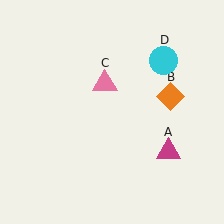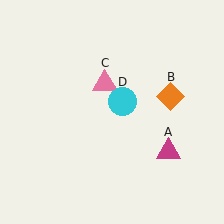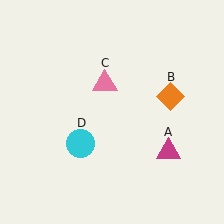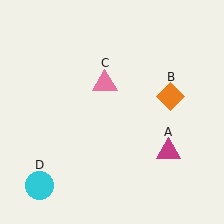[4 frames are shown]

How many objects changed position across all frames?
1 object changed position: cyan circle (object D).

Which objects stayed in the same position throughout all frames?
Magenta triangle (object A) and orange diamond (object B) and pink triangle (object C) remained stationary.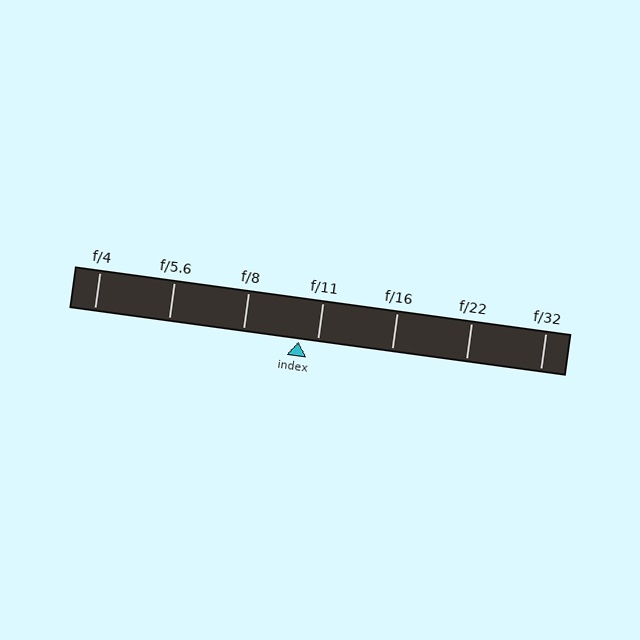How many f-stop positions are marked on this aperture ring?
There are 7 f-stop positions marked.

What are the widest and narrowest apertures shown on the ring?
The widest aperture shown is f/4 and the narrowest is f/32.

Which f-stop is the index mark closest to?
The index mark is closest to f/11.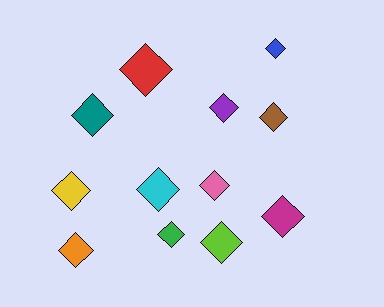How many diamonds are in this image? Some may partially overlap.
There are 12 diamonds.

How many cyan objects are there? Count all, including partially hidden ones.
There is 1 cyan object.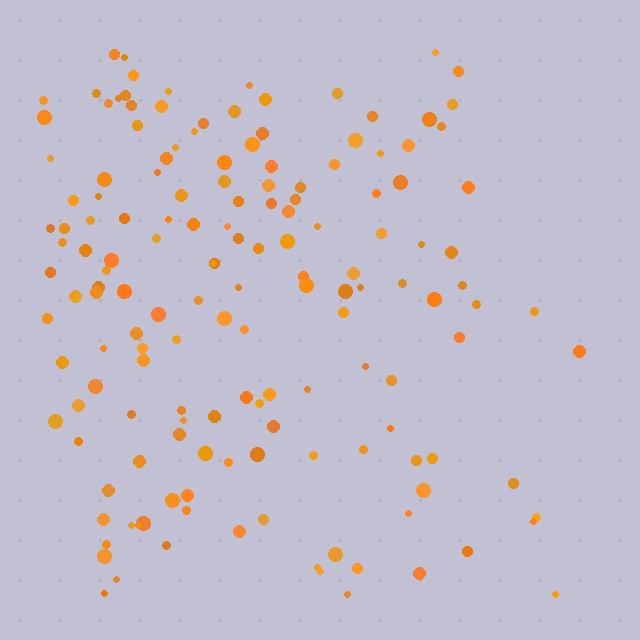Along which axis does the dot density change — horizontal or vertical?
Horizontal.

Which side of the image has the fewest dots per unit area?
The right.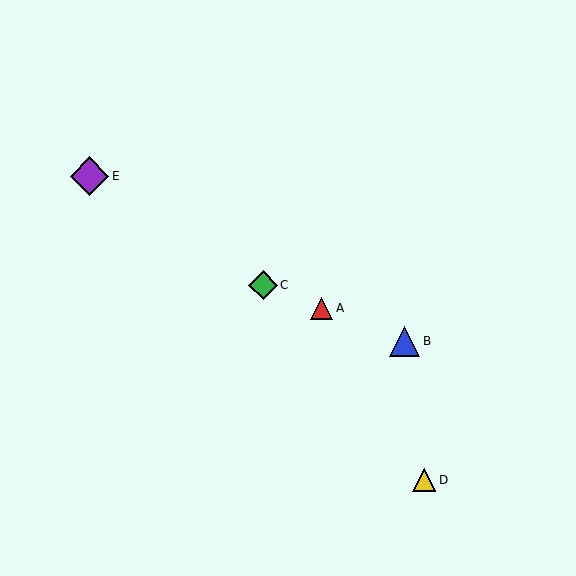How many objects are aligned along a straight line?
3 objects (A, B, C) are aligned along a straight line.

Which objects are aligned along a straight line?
Objects A, B, C are aligned along a straight line.